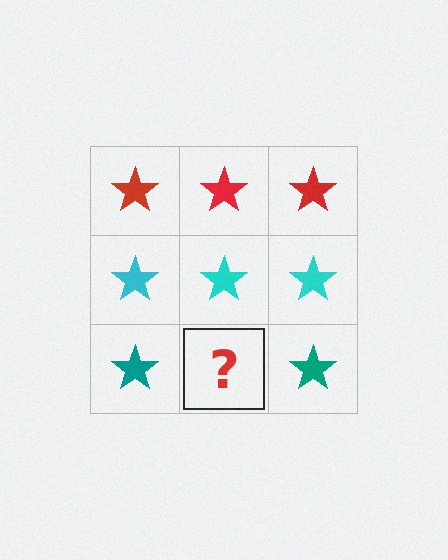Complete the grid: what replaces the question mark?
The question mark should be replaced with a teal star.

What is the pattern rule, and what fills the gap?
The rule is that each row has a consistent color. The gap should be filled with a teal star.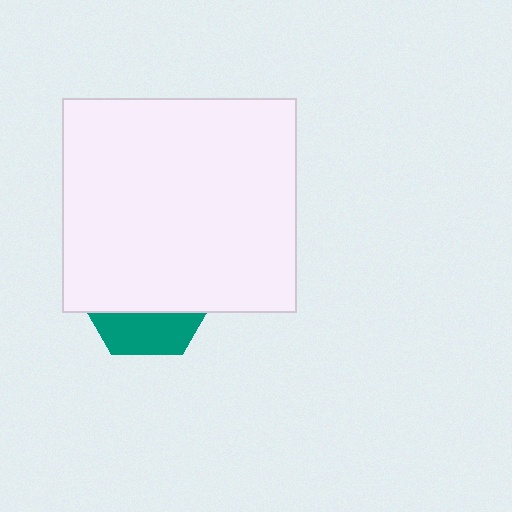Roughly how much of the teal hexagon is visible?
A small part of it is visible (roughly 30%).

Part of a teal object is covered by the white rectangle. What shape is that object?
It is a hexagon.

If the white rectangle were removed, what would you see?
You would see the complete teal hexagon.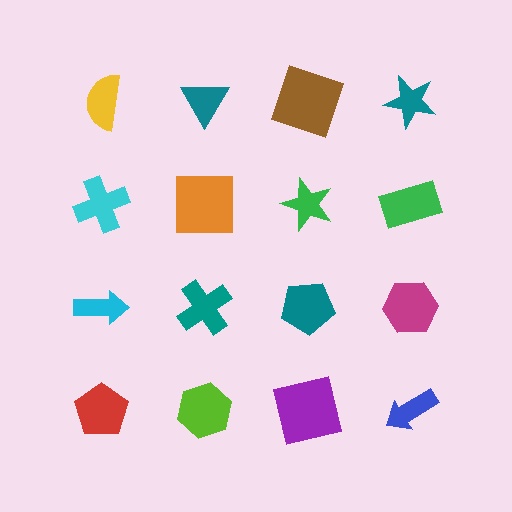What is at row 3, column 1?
A cyan arrow.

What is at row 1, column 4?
A teal star.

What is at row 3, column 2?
A teal cross.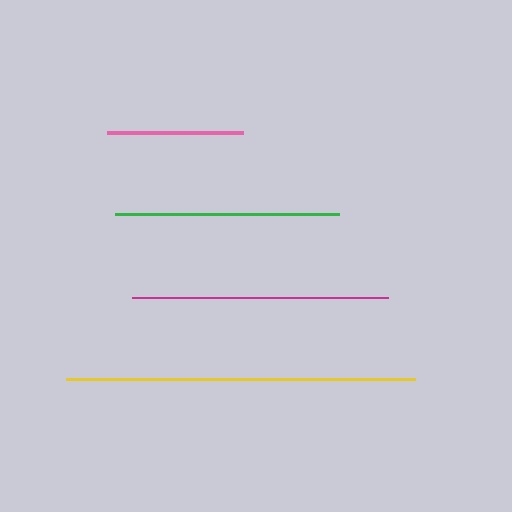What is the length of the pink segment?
The pink segment is approximately 136 pixels long.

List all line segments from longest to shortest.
From longest to shortest: yellow, magenta, green, pink.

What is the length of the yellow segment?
The yellow segment is approximately 349 pixels long.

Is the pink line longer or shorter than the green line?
The green line is longer than the pink line.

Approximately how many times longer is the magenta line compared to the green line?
The magenta line is approximately 1.1 times the length of the green line.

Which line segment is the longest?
The yellow line is the longest at approximately 349 pixels.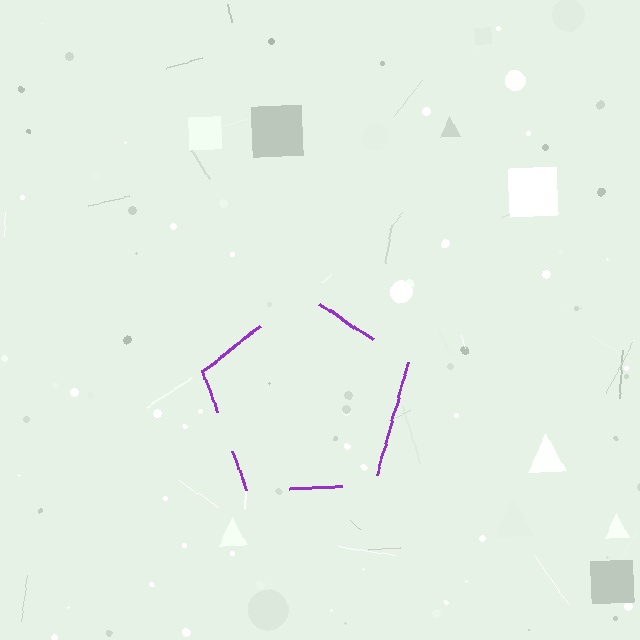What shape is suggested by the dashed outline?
The dashed outline suggests a pentagon.